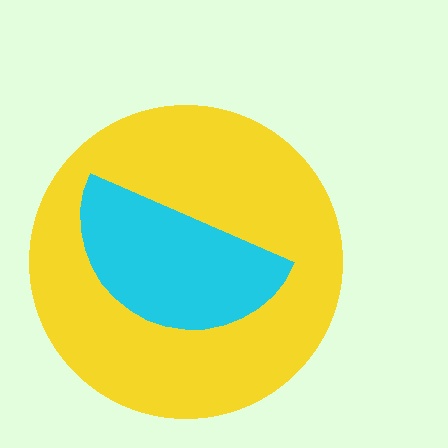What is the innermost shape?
The cyan semicircle.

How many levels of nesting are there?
2.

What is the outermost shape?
The yellow circle.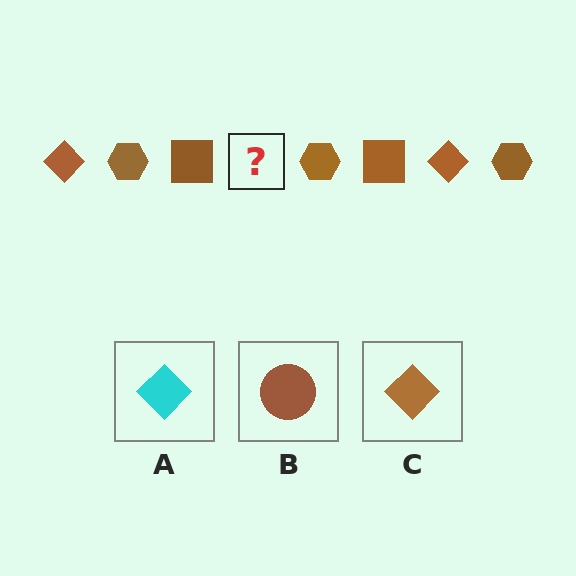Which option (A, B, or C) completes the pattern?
C.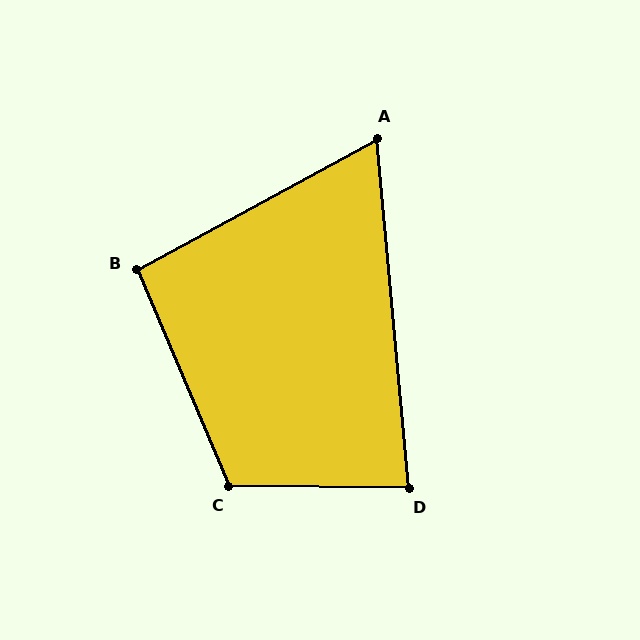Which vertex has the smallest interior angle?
A, at approximately 67 degrees.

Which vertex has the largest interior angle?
C, at approximately 113 degrees.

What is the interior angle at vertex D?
Approximately 84 degrees (acute).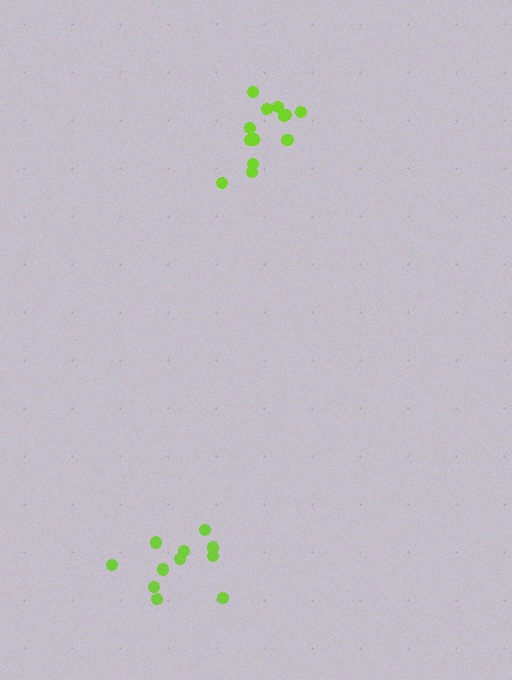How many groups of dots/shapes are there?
There are 2 groups.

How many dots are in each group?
Group 1: 11 dots, Group 2: 13 dots (24 total).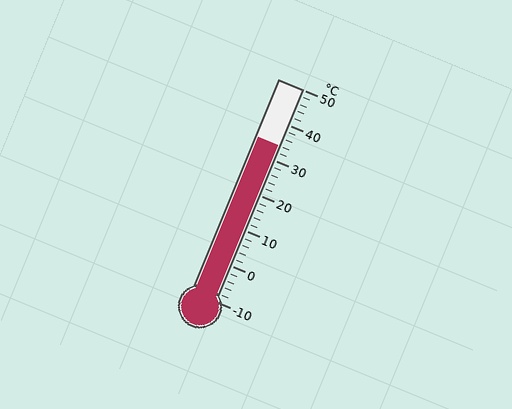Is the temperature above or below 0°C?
The temperature is above 0°C.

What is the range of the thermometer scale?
The thermometer scale ranges from -10°C to 50°C.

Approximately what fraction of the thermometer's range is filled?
The thermometer is filled to approximately 75% of its range.